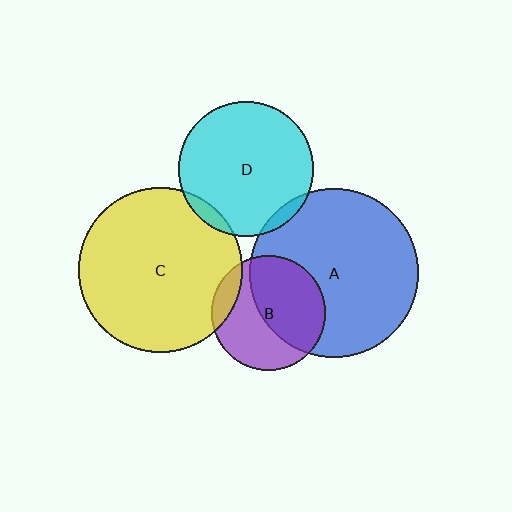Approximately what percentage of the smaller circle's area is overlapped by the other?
Approximately 10%.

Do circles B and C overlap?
Yes.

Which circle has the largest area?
Circle A (blue).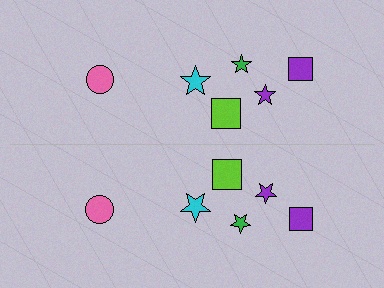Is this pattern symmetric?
Yes, this pattern has bilateral (reflection) symmetry.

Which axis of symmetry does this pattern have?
The pattern has a horizontal axis of symmetry running through the center of the image.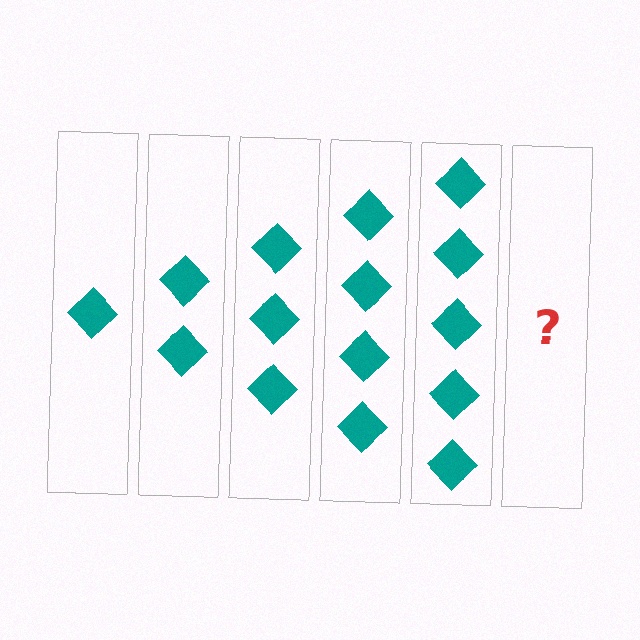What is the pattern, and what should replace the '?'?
The pattern is that each step adds one more diamond. The '?' should be 6 diamonds.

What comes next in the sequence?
The next element should be 6 diamonds.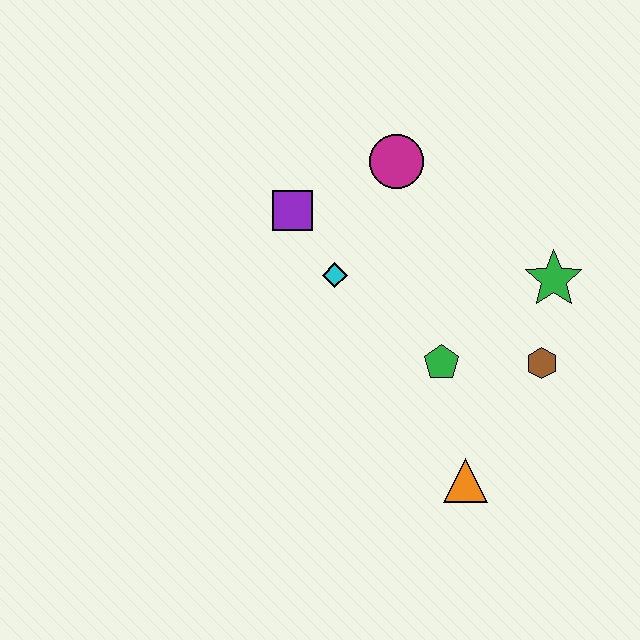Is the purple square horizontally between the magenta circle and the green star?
No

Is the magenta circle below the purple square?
No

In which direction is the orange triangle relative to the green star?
The orange triangle is below the green star.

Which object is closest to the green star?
The brown hexagon is closest to the green star.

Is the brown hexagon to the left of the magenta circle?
No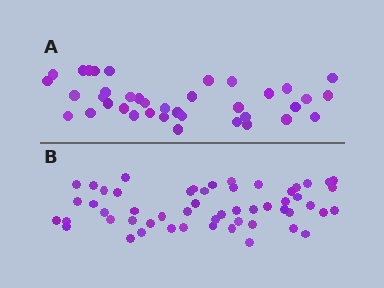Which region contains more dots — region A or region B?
Region B (the bottom region) has more dots.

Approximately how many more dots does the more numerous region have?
Region B has approximately 15 more dots than region A.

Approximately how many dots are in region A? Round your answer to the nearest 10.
About 40 dots. (The exact count is 38, which rounds to 40.)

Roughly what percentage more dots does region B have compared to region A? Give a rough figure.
About 40% more.